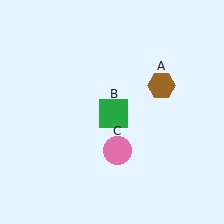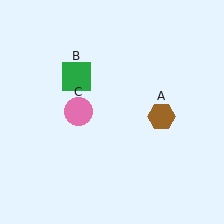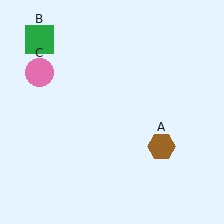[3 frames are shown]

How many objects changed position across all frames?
3 objects changed position: brown hexagon (object A), green square (object B), pink circle (object C).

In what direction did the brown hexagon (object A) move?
The brown hexagon (object A) moved down.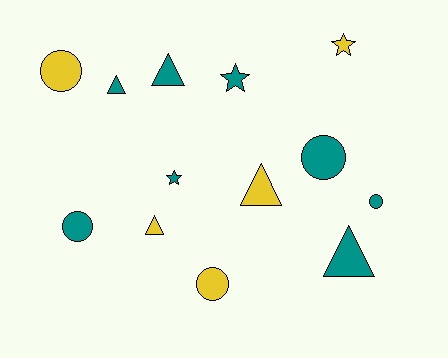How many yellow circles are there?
There are 2 yellow circles.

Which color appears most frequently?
Teal, with 8 objects.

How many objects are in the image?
There are 13 objects.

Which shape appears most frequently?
Circle, with 5 objects.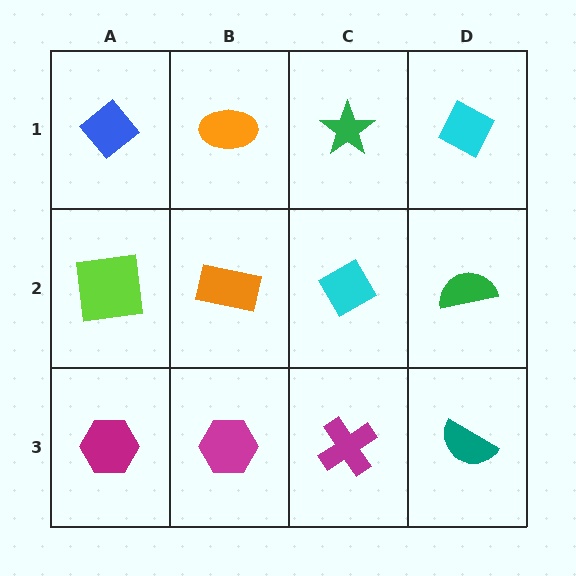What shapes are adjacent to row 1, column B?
An orange rectangle (row 2, column B), a blue diamond (row 1, column A), a green star (row 1, column C).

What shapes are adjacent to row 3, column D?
A green semicircle (row 2, column D), a magenta cross (row 3, column C).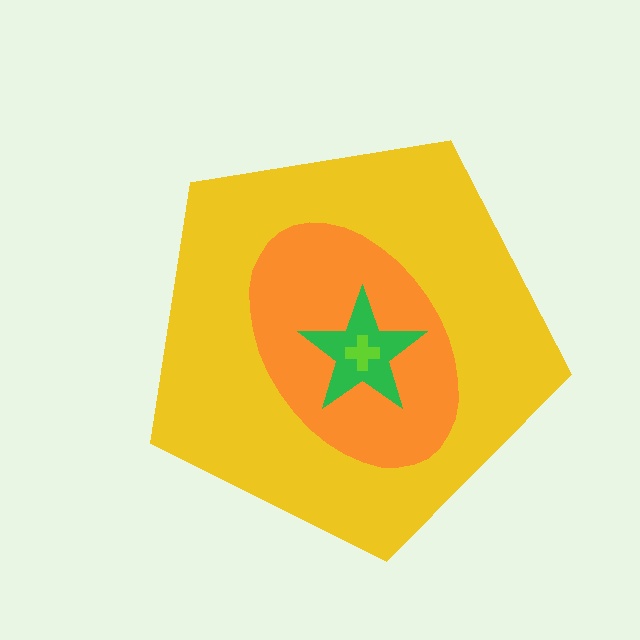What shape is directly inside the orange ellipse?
The green star.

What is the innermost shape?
The lime cross.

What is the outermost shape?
The yellow pentagon.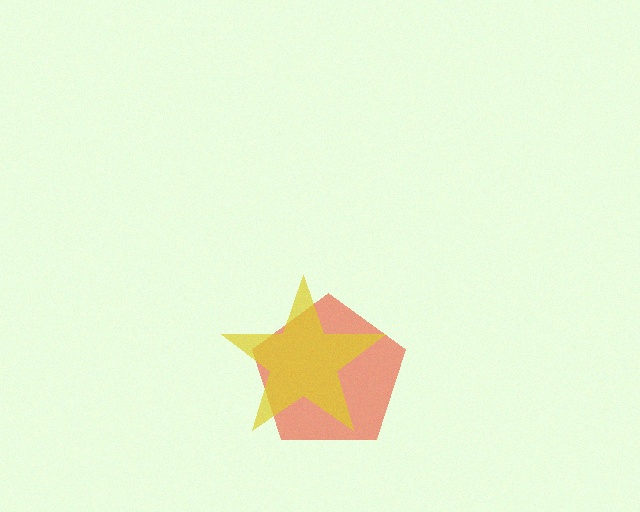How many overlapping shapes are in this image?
There are 2 overlapping shapes in the image.